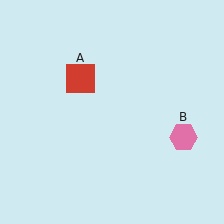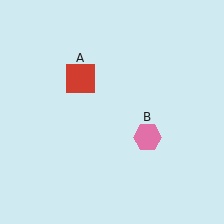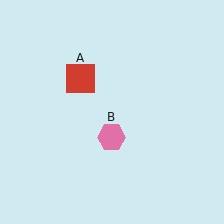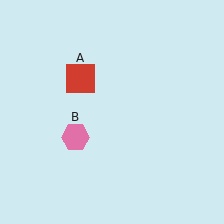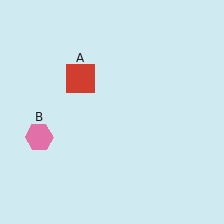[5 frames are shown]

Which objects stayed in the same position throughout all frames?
Red square (object A) remained stationary.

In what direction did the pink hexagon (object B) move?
The pink hexagon (object B) moved left.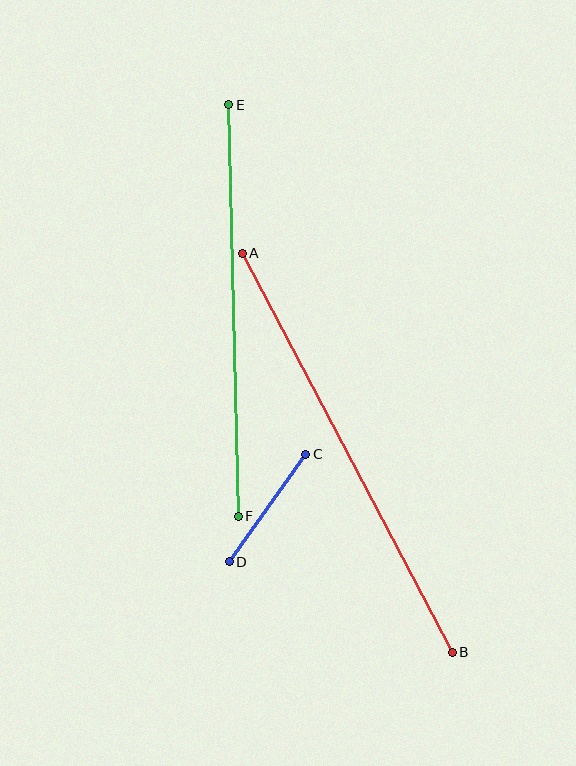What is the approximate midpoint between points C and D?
The midpoint is at approximately (267, 508) pixels.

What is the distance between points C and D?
The distance is approximately 132 pixels.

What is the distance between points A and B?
The distance is approximately 451 pixels.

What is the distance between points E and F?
The distance is approximately 411 pixels.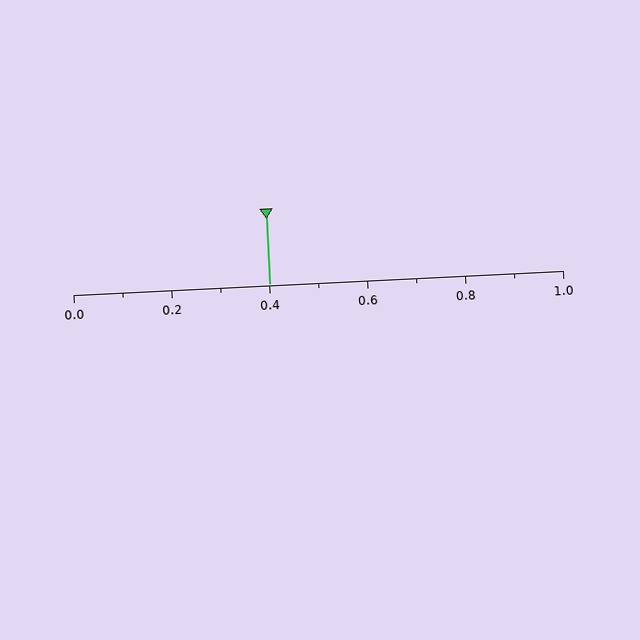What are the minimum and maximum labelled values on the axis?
The axis runs from 0.0 to 1.0.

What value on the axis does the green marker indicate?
The marker indicates approximately 0.4.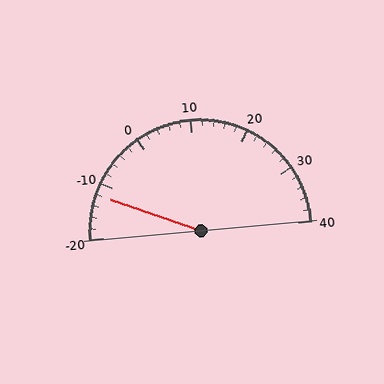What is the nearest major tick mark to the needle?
The nearest major tick mark is -10.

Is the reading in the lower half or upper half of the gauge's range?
The reading is in the lower half of the range (-20 to 40).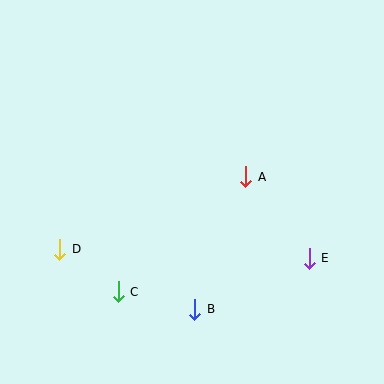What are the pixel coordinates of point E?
Point E is at (309, 258).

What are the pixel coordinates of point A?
Point A is at (246, 177).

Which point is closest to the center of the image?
Point A at (246, 177) is closest to the center.